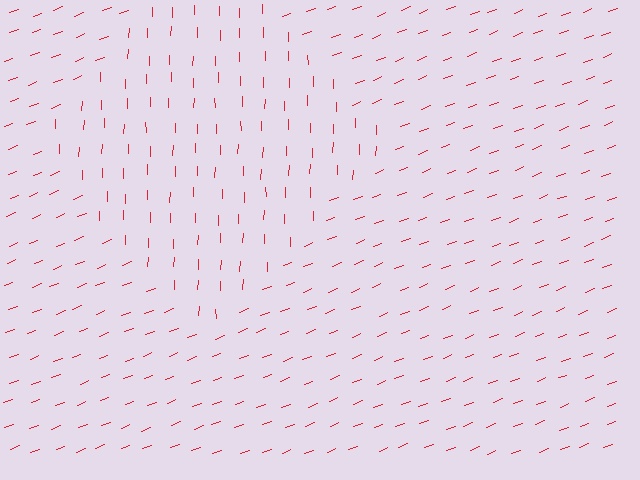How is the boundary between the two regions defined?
The boundary is defined purely by a change in line orientation (approximately 67 degrees difference). All lines are the same color and thickness.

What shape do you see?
I see a diamond.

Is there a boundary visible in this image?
Yes, there is a texture boundary formed by a change in line orientation.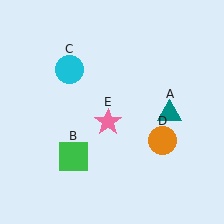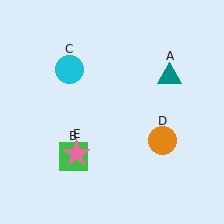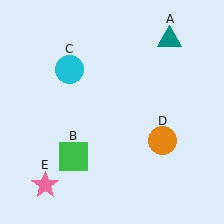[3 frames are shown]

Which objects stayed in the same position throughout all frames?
Green square (object B) and cyan circle (object C) and orange circle (object D) remained stationary.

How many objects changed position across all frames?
2 objects changed position: teal triangle (object A), pink star (object E).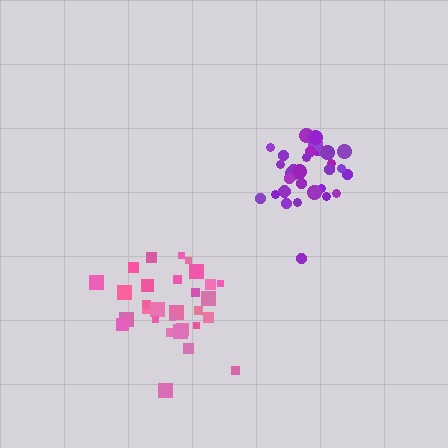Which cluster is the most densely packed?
Purple.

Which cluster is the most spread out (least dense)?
Pink.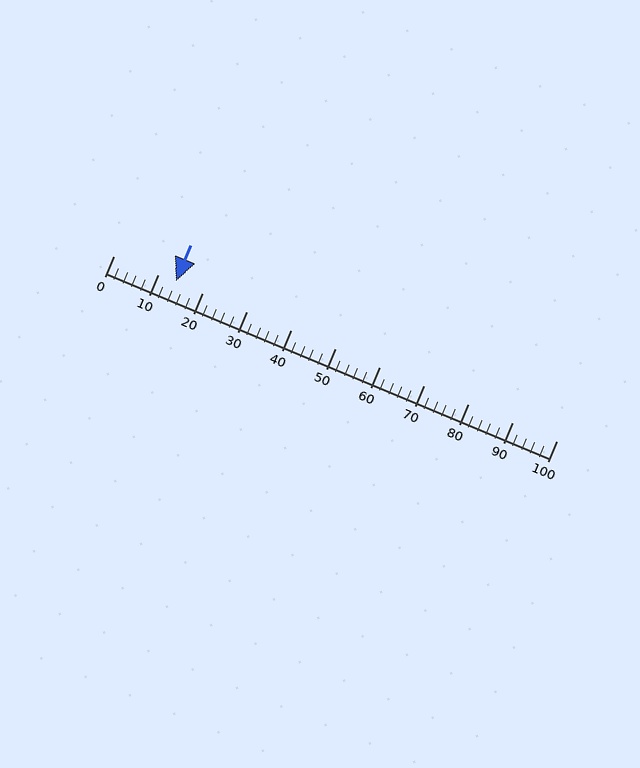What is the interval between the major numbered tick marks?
The major tick marks are spaced 10 units apart.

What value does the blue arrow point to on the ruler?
The blue arrow points to approximately 14.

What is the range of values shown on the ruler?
The ruler shows values from 0 to 100.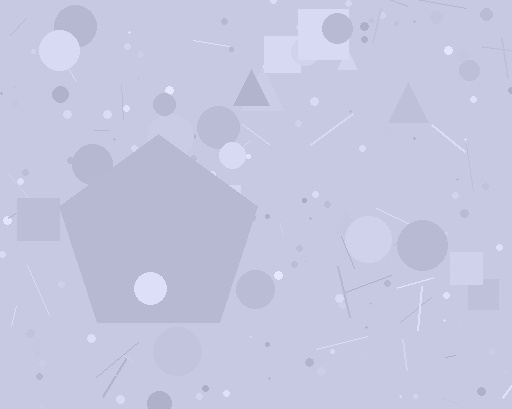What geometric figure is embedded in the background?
A pentagon is embedded in the background.